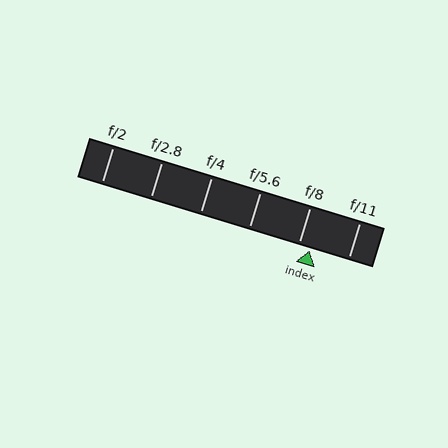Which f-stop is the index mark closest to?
The index mark is closest to f/8.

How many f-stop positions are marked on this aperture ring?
There are 6 f-stop positions marked.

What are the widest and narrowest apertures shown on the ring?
The widest aperture shown is f/2 and the narrowest is f/11.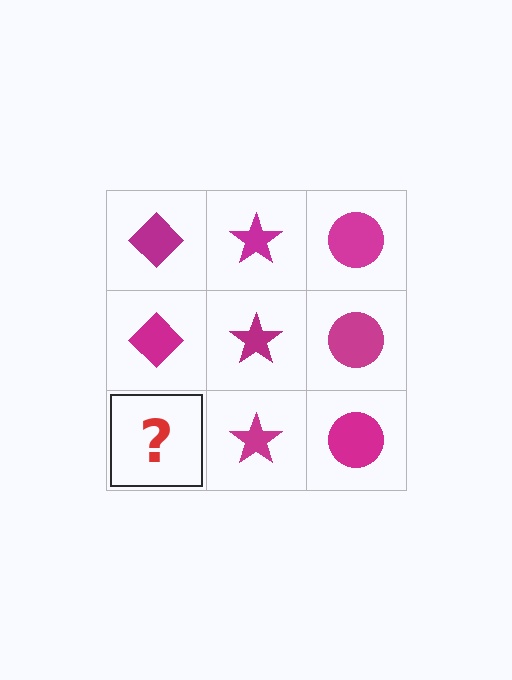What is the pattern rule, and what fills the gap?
The rule is that each column has a consistent shape. The gap should be filled with a magenta diamond.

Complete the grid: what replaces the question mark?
The question mark should be replaced with a magenta diamond.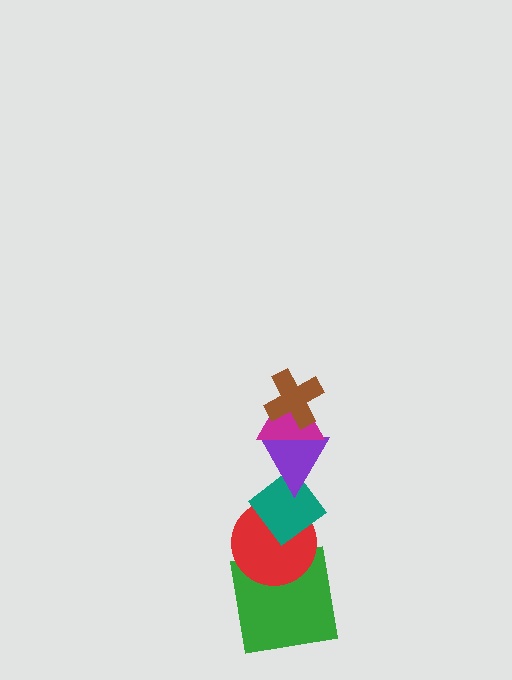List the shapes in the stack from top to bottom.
From top to bottom: the brown cross, the magenta triangle, the purple triangle, the teal diamond, the red circle, the green square.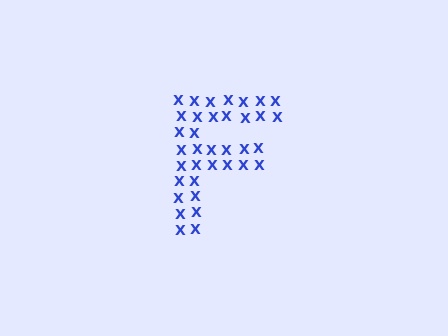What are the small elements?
The small elements are letter X's.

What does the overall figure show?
The overall figure shows the letter F.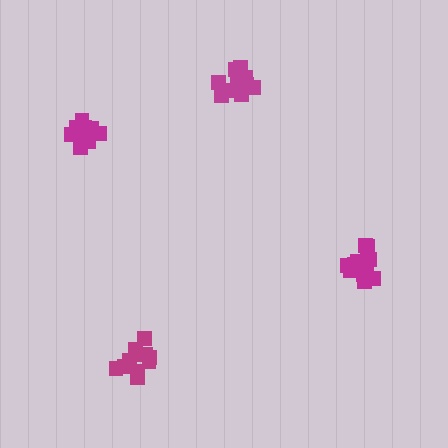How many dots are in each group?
Group 1: 13 dots, Group 2: 11 dots, Group 3: 11 dots, Group 4: 10 dots (45 total).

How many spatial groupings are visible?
There are 4 spatial groupings.